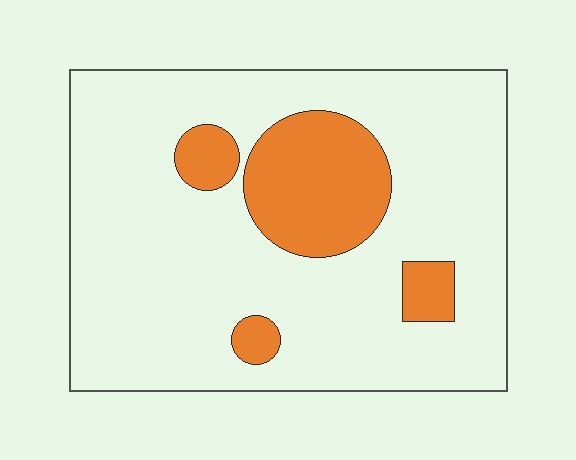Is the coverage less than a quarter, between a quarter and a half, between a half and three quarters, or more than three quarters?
Less than a quarter.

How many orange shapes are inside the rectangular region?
4.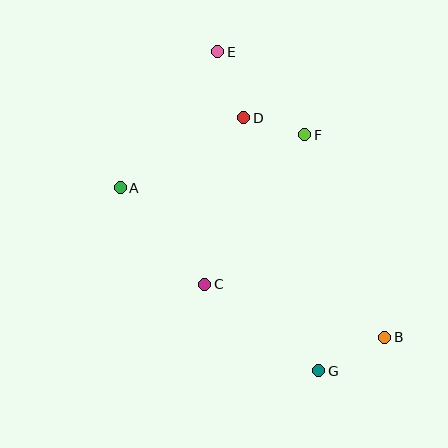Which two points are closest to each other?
Points D and F are closest to each other.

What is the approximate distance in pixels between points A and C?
The distance between A and C is approximately 128 pixels.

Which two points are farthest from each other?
Points E and G are farthest from each other.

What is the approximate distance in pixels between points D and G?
The distance between D and G is approximately 264 pixels.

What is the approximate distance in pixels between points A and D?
The distance between A and D is approximately 142 pixels.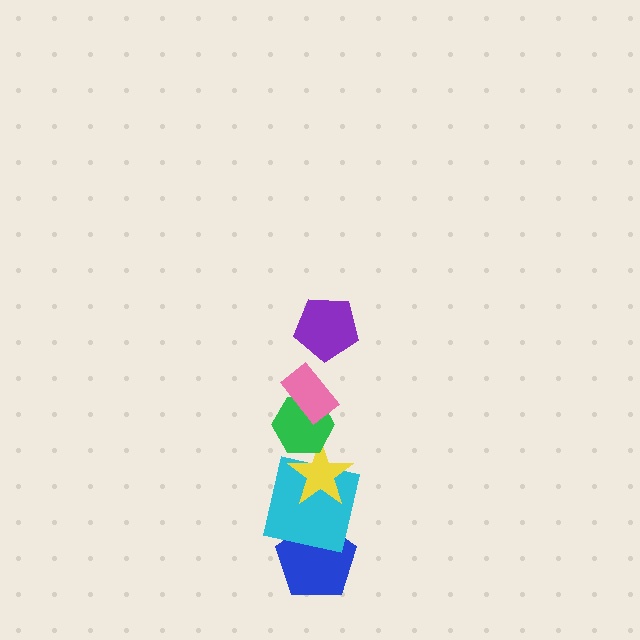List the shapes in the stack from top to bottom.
From top to bottom: the purple pentagon, the pink rectangle, the green hexagon, the yellow star, the cyan square, the blue pentagon.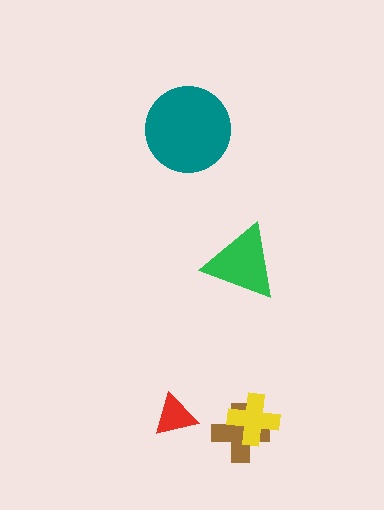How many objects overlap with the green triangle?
0 objects overlap with the green triangle.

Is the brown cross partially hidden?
Yes, it is partially covered by another shape.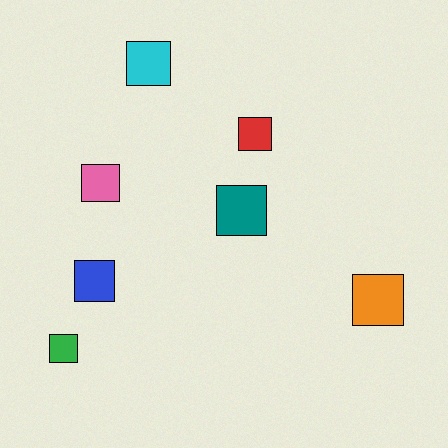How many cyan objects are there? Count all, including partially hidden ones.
There is 1 cyan object.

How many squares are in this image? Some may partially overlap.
There are 7 squares.